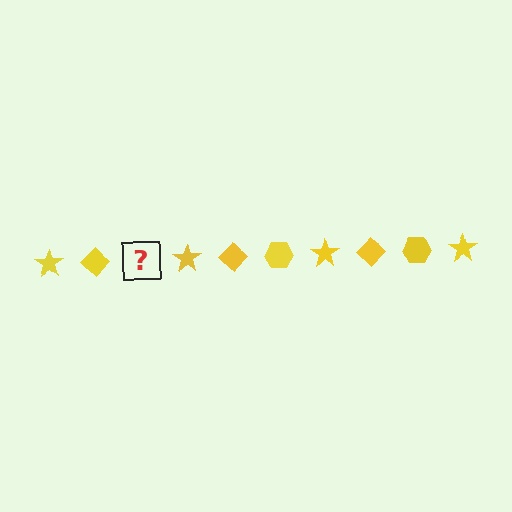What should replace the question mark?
The question mark should be replaced with a yellow hexagon.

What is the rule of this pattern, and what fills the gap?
The rule is that the pattern cycles through star, diamond, hexagon shapes in yellow. The gap should be filled with a yellow hexagon.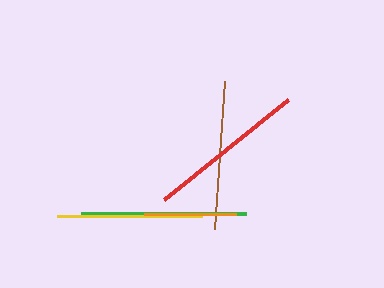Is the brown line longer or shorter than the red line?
The red line is longer than the brown line.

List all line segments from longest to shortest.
From longest to shortest: green, red, brown, yellow, orange.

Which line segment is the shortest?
The orange line is the shortest at approximately 93 pixels.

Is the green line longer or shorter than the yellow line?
The green line is longer than the yellow line.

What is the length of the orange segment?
The orange segment is approximately 93 pixels long.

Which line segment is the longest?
The green line is the longest at approximately 166 pixels.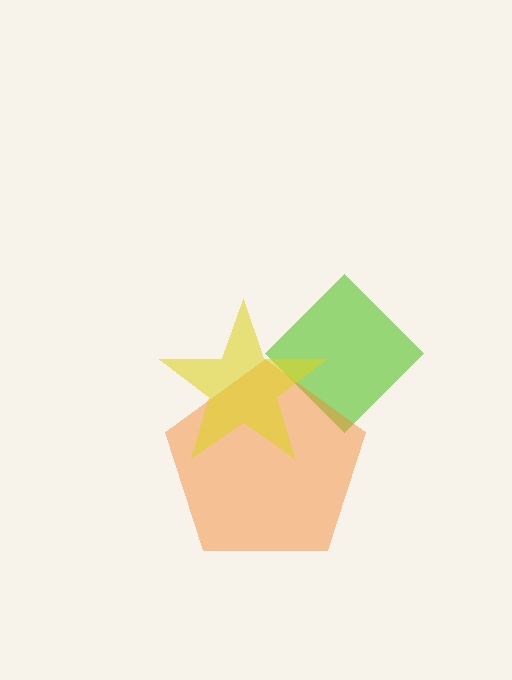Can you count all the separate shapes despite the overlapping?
Yes, there are 3 separate shapes.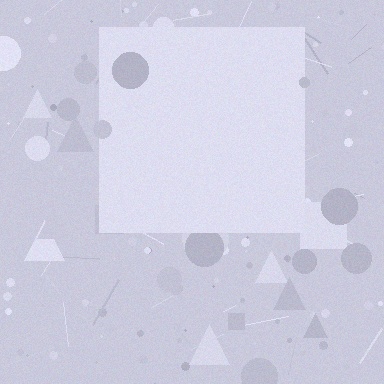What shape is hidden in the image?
A square is hidden in the image.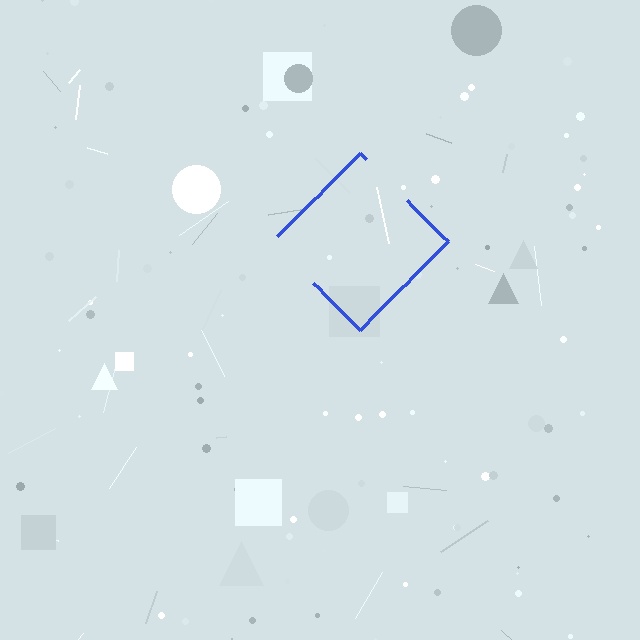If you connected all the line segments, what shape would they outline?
They would outline a diamond.